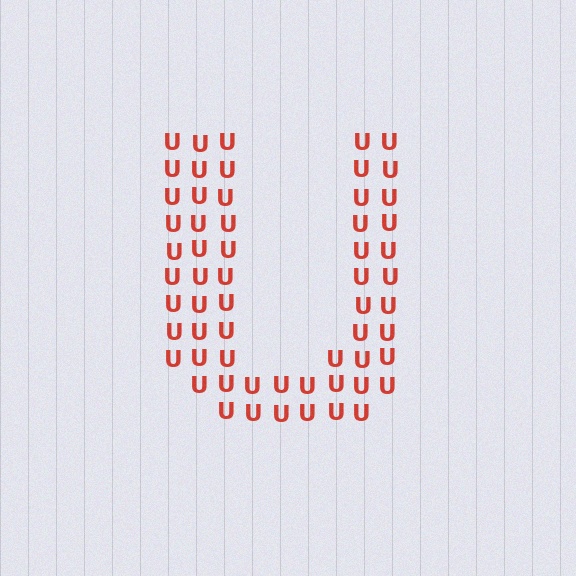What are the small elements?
The small elements are letter U's.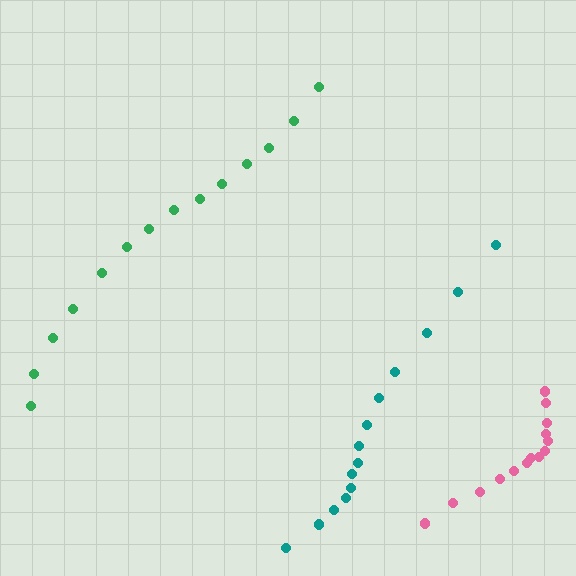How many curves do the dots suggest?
There are 3 distinct paths.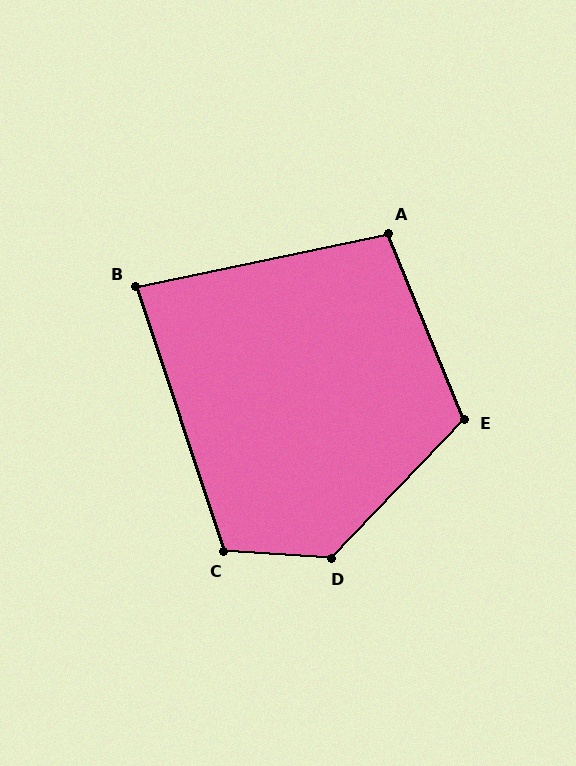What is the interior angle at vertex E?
Approximately 114 degrees (obtuse).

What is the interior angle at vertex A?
Approximately 100 degrees (obtuse).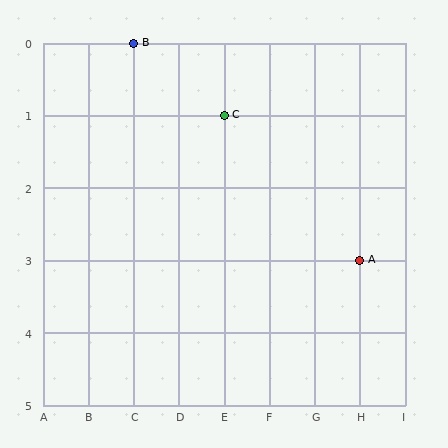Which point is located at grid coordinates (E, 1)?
Point C is at (E, 1).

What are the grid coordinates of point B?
Point B is at grid coordinates (C, 0).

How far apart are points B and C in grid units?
Points B and C are 2 columns and 1 row apart (about 2.2 grid units diagonally).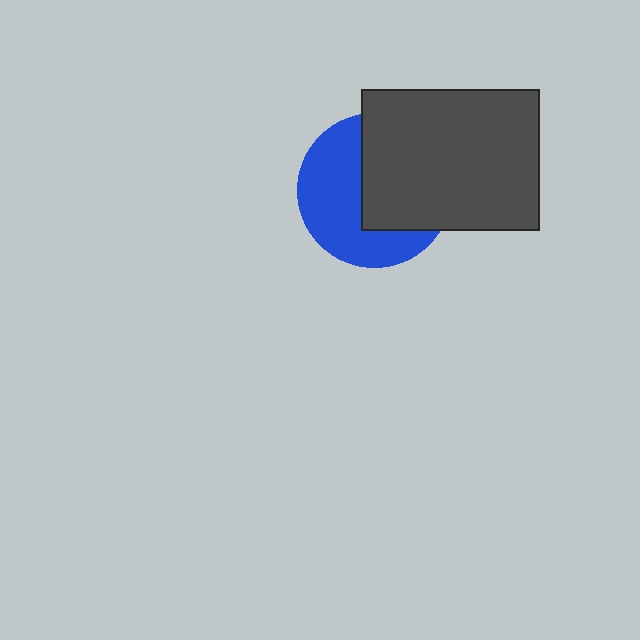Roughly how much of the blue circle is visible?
About half of it is visible (roughly 51%).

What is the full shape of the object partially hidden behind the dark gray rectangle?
The partially hidden object is a blue circle.